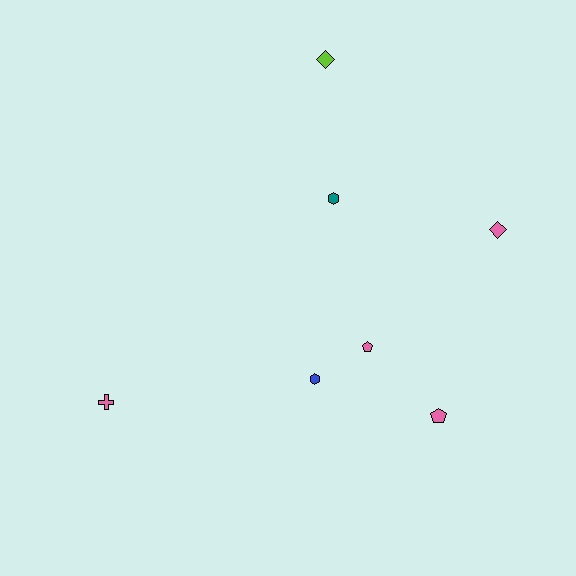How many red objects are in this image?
There are no red objects.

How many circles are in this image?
There are no circles.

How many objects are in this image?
There are 7 objects.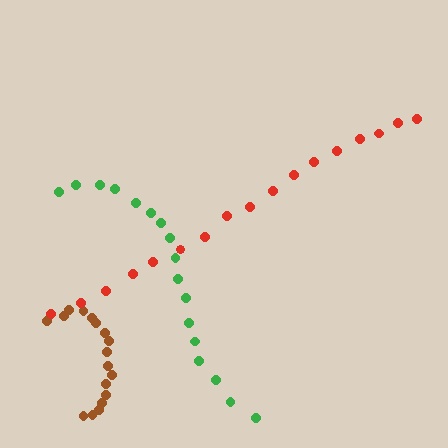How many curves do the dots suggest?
There are 3 distinct paths.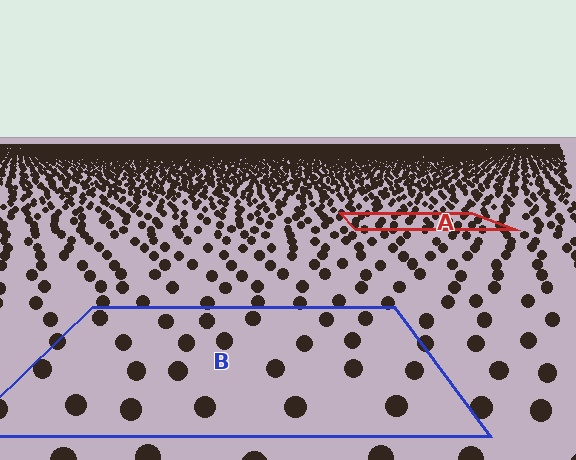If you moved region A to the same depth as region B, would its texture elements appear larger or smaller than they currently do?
They would appear larger. At a closer depth, the same texture elements are projected at a bigger on-screen size.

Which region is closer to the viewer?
Region B is closer. The texture elements there are larger and more spread out.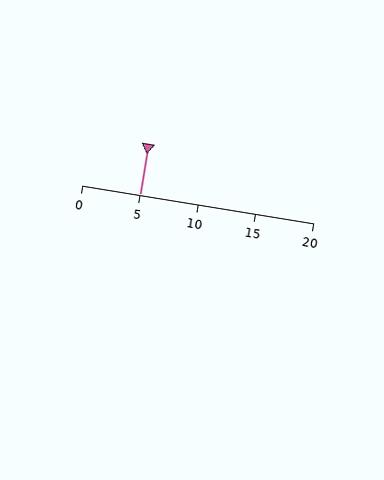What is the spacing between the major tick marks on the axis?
The major ticks are spaced 5 apart.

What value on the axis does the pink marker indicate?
The marker indicates approximately 5.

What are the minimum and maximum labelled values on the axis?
The axis runs from 0 to 20.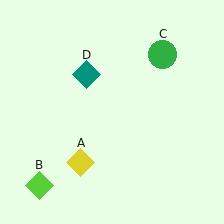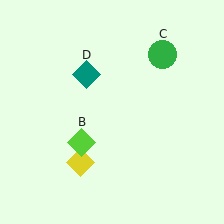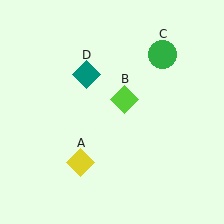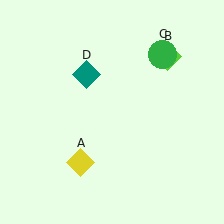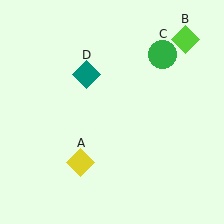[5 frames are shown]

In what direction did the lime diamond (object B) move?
The lime diamond (object B) moved up and to the right.